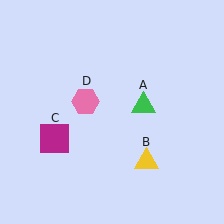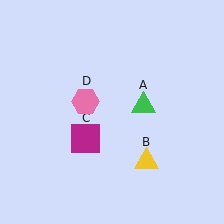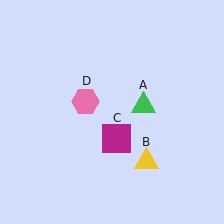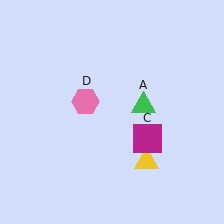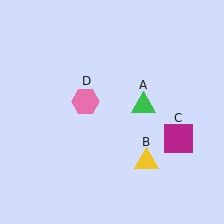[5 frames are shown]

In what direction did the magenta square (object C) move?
The magenta square (object C) moved right.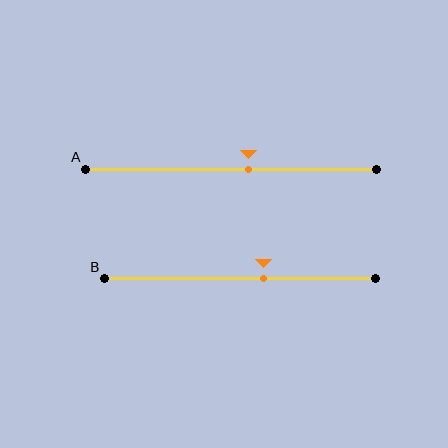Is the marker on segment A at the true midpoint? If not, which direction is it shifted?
No, the marker on segment A is shifted to the right by about 6% of the segment length.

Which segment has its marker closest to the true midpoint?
Segment A has its marker closest to the true midpoint.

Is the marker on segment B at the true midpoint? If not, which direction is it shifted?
No, the marker on segment B is shifted to the right by about 9% of the segment length.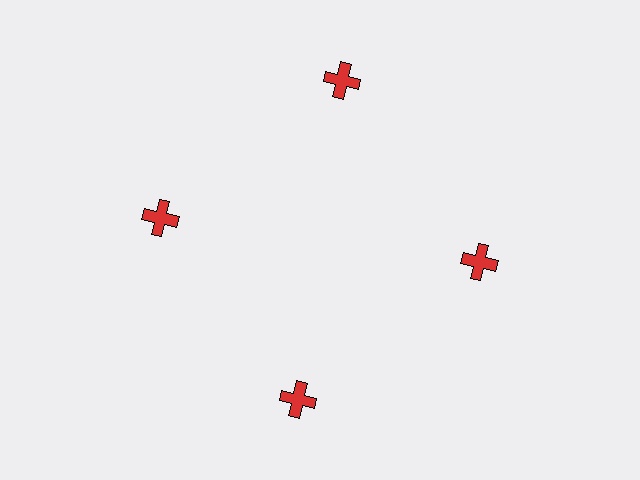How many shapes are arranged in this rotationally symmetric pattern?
There are 4 shapes, arranged in 4 groups of 1.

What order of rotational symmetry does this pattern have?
This pattern has 4-fold rotational symmetry.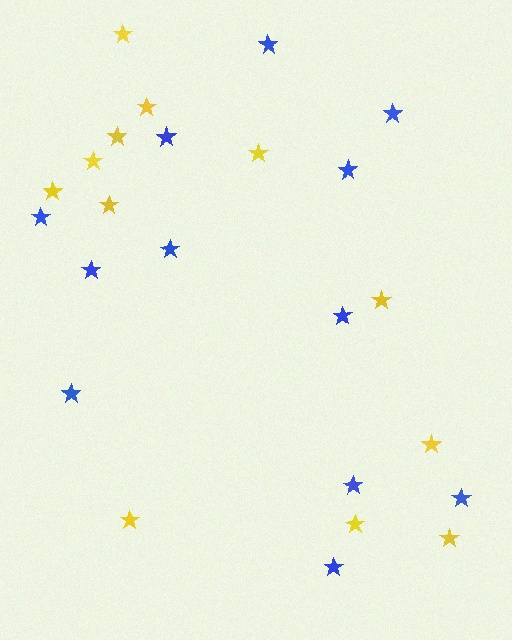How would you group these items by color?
There are 2 groups: one group of blue stars (12) and one group of yellow stars (12).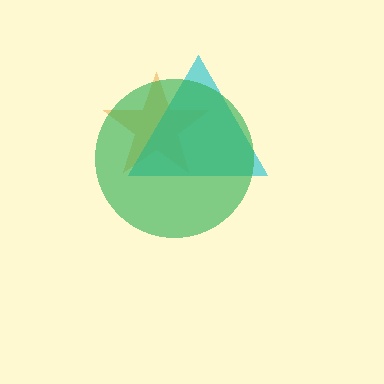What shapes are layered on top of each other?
The layered shapes are: an orange star, a cyan triangle, a green circle.